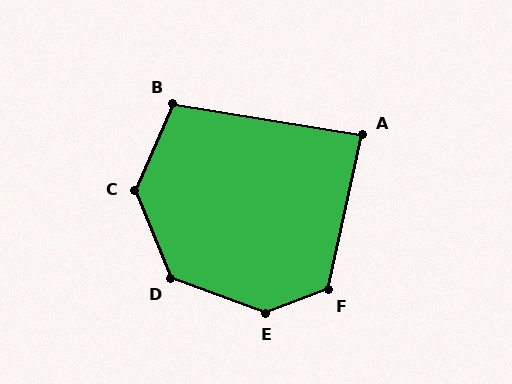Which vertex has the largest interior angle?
E, at approximately 139 degrees.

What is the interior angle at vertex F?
Approximately 123 degrees (obtuse).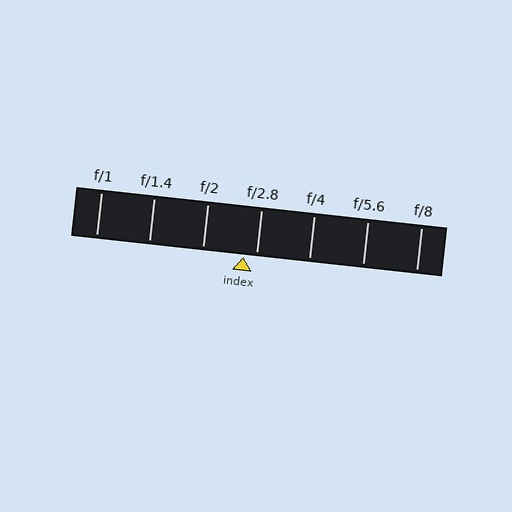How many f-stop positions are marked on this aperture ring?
There are 7 f-stop positions marked.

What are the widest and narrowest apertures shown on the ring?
The widest aperture shown is f/1 and the narrowest is f/8.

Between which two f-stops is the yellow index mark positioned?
The index mark is between f/2 and f/2.8.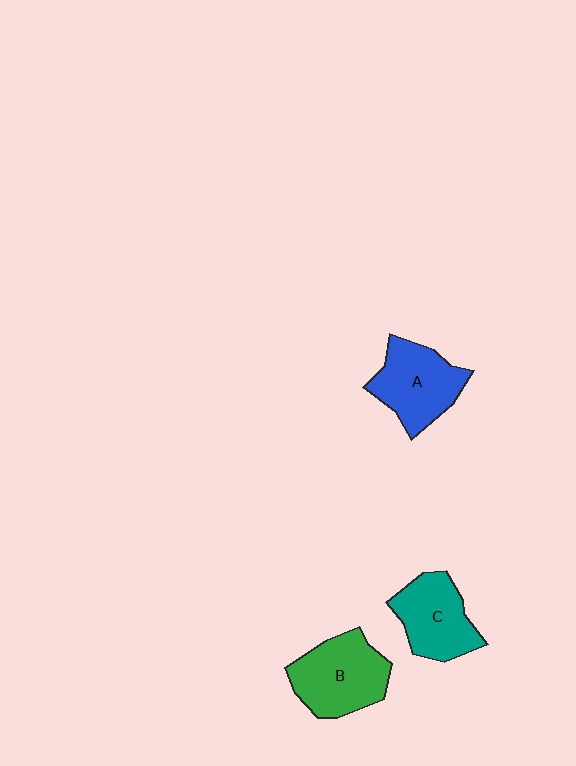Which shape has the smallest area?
Shape C (teal).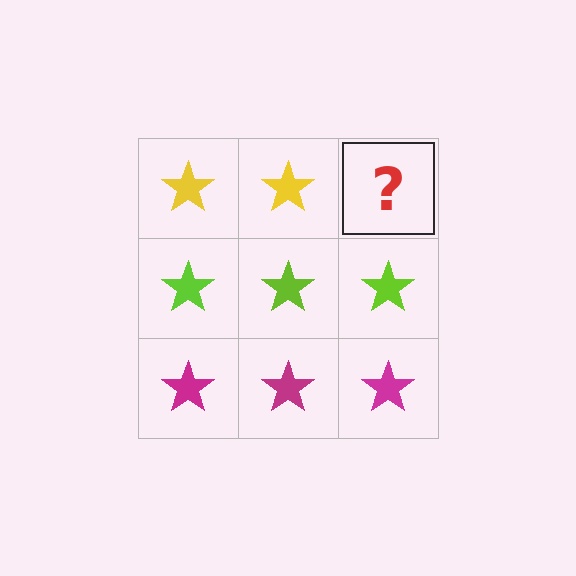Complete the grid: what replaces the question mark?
The question mark should be replaced with a yellow star.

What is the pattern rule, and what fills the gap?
The rule is that each row has a consistent color. The gap should be filled with a yellow star.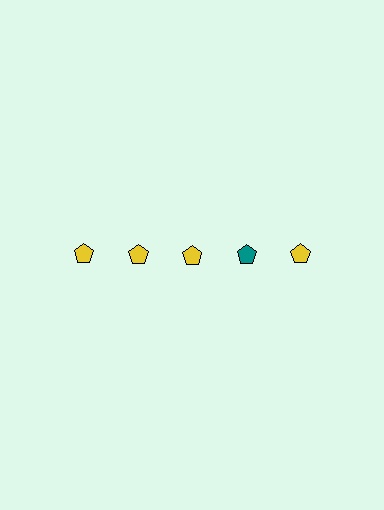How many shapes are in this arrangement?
There are 5 shapes arranged in a grid pattern.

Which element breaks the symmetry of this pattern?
The teal pentagon in the top row, second from right column breaks the symmetry. All other shapes are yellow pentagons.